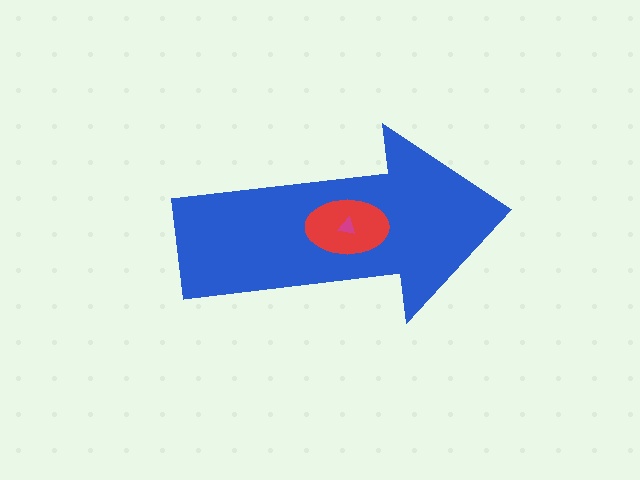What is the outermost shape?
The blue arrow.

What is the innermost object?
The magenta triangle.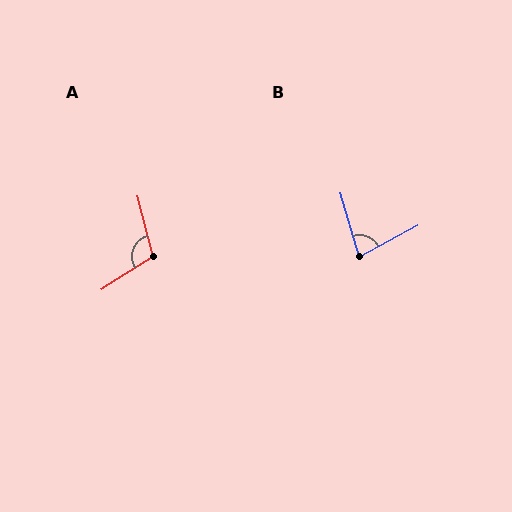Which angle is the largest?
A, at approximately 108 degrees.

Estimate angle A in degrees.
Approximately 108 degrees.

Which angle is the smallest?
B, at approximately 78 degrees.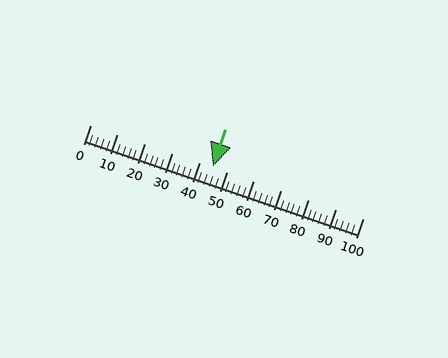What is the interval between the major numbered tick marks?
The major tick marks are spaced 10 units apart.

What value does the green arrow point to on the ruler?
The green arrow points to approximately 45.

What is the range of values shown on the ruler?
The ruler shows values from 0 to 100.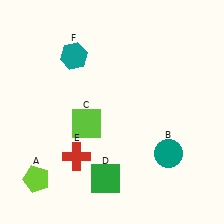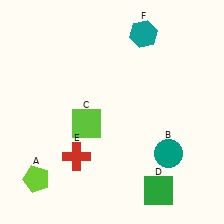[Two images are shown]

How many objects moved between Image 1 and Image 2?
2 objects moved between the two images.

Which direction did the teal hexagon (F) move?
The teal hexagon (F) moved right.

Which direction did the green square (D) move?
The green square (D) moved right.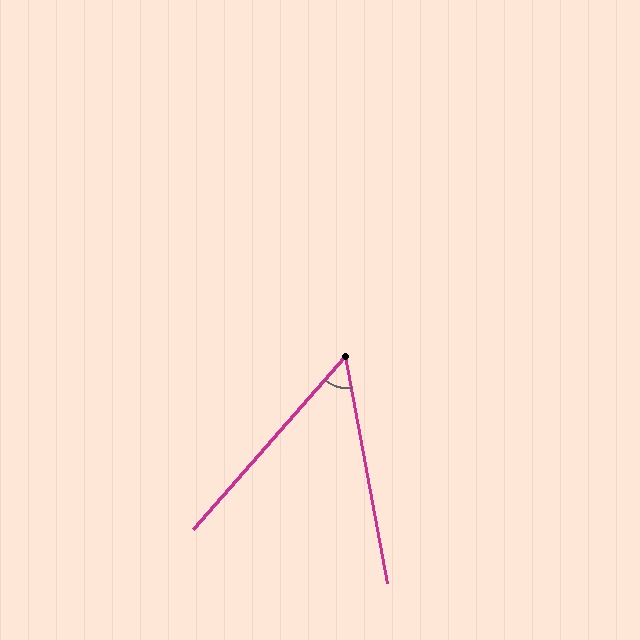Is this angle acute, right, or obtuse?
It is acute.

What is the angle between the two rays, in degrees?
Approximately 52 degrees.